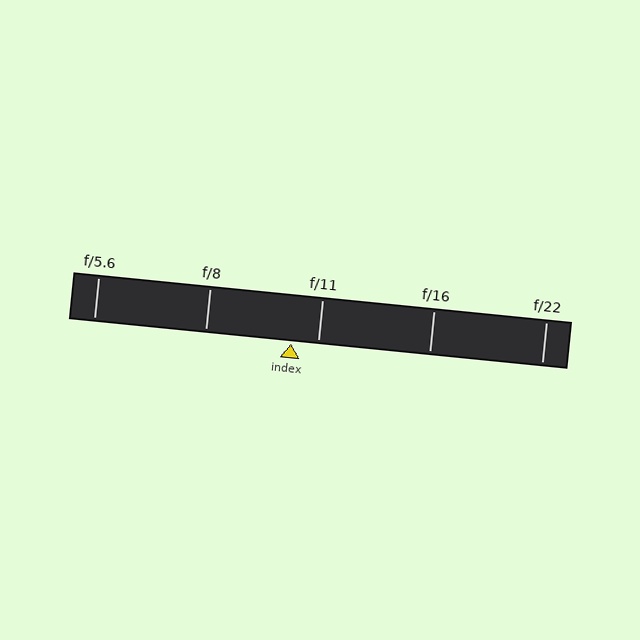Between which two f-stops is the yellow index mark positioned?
The index mark is between f/8 and f/11.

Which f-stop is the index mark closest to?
The index mark is closest to f/11.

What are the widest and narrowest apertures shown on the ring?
The widest aperture shown is f/5.6 and the narrowest is f/22.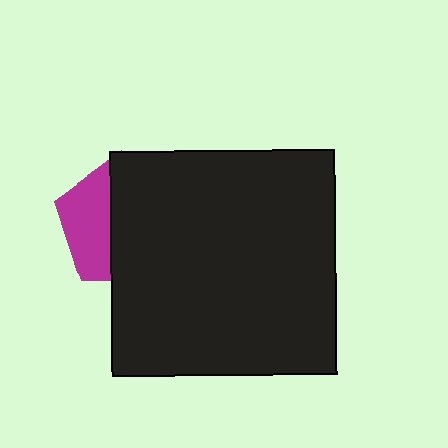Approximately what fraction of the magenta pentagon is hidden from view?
Roughly 63% of the magenta pentagon is hidden behind the black square.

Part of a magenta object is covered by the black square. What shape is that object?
It is a pentagon.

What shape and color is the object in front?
The object in front is a black square.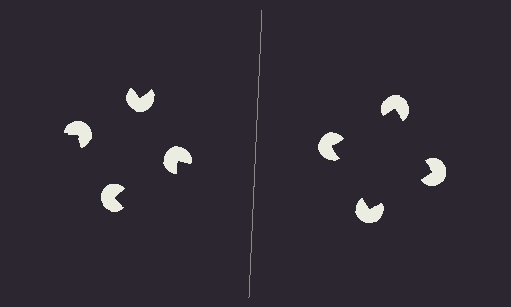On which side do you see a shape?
An illusory square appears on the right side. On the left side the wedge cuts are rotated, so no coherent shape forms.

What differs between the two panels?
The pac-man discs are positioned identically on both sides; only the wedge orientations differ. On the right they align to a square; on the left they are misaligned.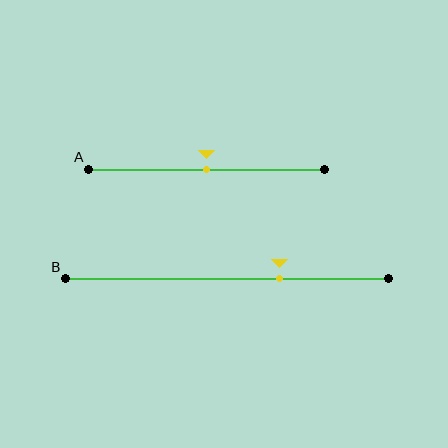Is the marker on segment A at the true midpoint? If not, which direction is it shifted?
Yes, the marker on segment A is at the true midpoint.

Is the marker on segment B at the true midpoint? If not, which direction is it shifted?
No, the marker on segment B is shifted to the right by about 16% of the segment length.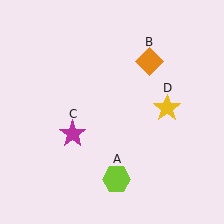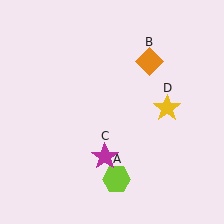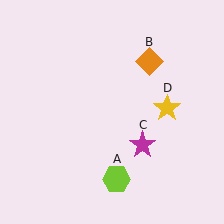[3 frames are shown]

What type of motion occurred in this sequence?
The magenta star (object C) rotated counterclockwise around the center of the scene.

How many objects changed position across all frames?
1 object changed position: magenta star (object C).